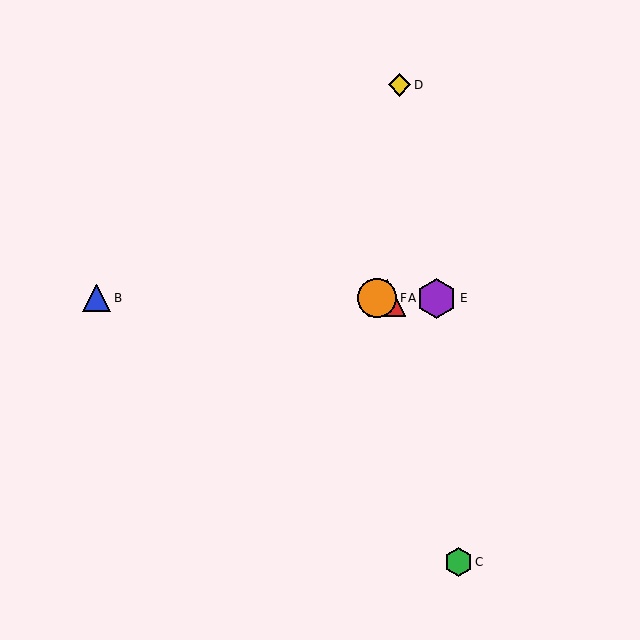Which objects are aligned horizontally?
Objects A, B, E, F are aligned horizontally.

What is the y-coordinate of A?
Object A is at y≈298.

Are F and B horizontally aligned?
Yes, both are at y≈298.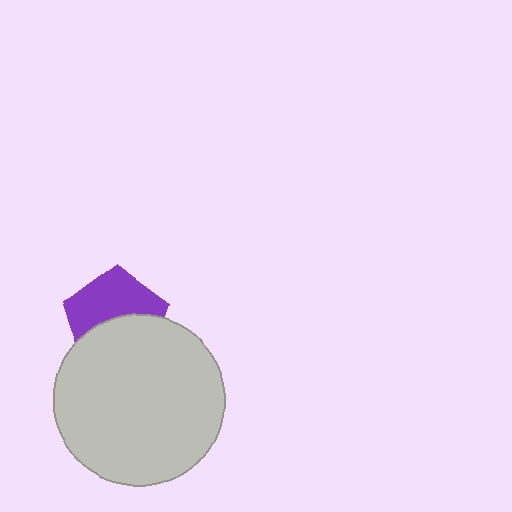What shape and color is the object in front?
The object in front is a light gray circle.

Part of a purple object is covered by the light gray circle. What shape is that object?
It is a pentagon.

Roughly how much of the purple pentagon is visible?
About half of it is visible (roughly 52%).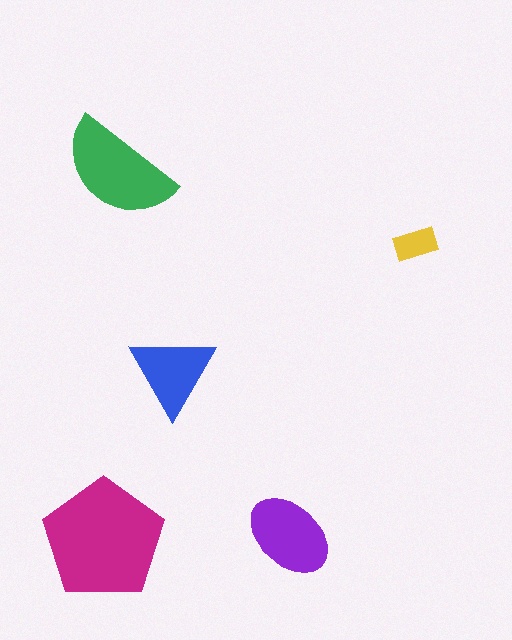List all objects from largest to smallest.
The magenta pentagon, the green semicircle, the purple ellipse, the blue triangle, the yellow rectangle.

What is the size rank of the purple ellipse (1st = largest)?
3rd.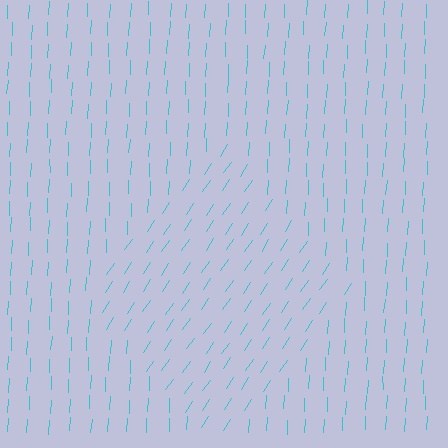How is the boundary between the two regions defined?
The boundary is defined purely by a change in line orientation (approximately 31 degrees difference). All lines are the same color and thickness.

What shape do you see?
I see a diamond.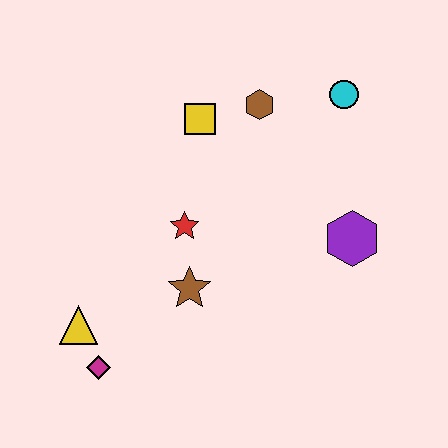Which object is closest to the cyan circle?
The brown hexagon is closest to the cyan circle.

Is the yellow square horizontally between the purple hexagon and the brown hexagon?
No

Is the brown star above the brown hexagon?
No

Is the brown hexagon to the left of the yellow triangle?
No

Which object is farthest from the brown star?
The cyan circle is farthest from the brown star.